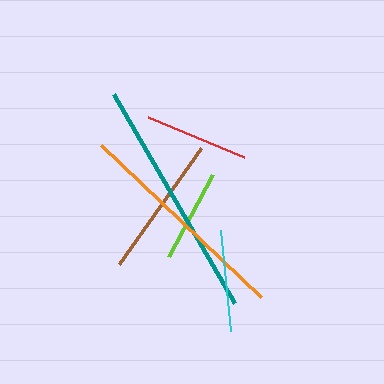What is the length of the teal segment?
The teal segment is approximately 242 pixels long.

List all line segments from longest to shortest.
From longest to shortest: teal, orange, brown, red, cyan, lime.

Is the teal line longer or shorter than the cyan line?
The teal line is longer than the cyan line.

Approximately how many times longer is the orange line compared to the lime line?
The orange line is approximately 2.4 times the length of the lime line.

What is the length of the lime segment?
The lime segment is approximately 93 pixels long.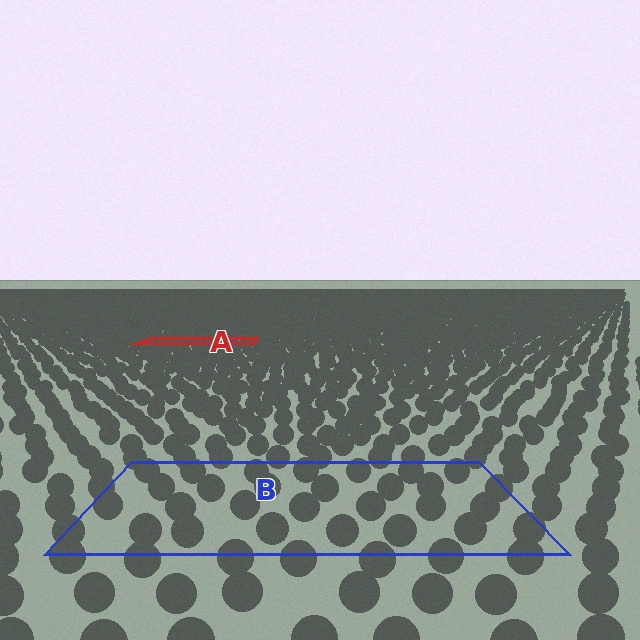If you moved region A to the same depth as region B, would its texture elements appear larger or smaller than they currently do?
They would appear larger. At a closer depth, the same texture elements are projected at a bigger on-screen size.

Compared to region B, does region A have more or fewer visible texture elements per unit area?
Region A has more texture elements per unit area — they are packed more densely because it is farther away.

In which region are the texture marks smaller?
The texture marks are smaller in region A, because it is farther away.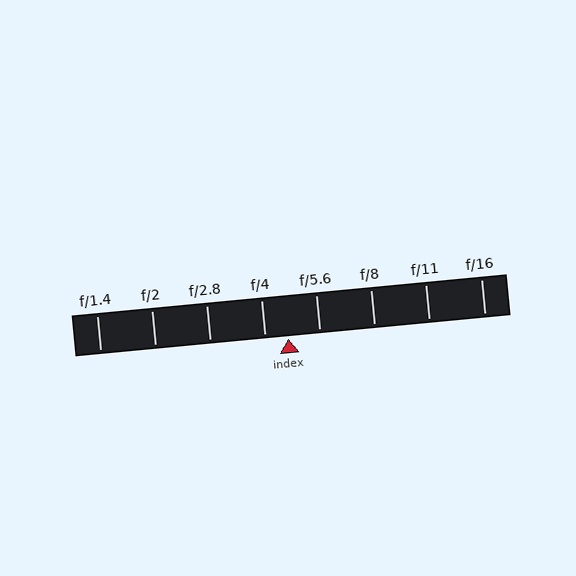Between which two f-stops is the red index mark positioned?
The index mark is between f/4 and f/5.6.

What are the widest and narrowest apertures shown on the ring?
The widest aperture shown is f/1.4 and the narrowest is f/16.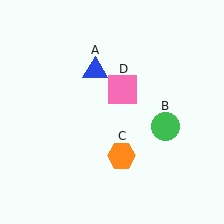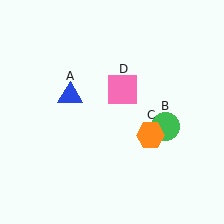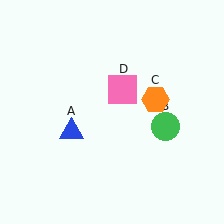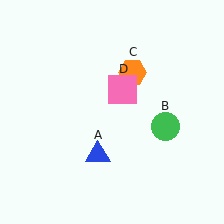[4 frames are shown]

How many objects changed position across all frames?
2 objects changed position: blue triangle (object A), orange hexagon (object C).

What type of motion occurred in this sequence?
The blue triangle (object A), orange hexagon (object C) rotated counterclockwise around the center of the scene.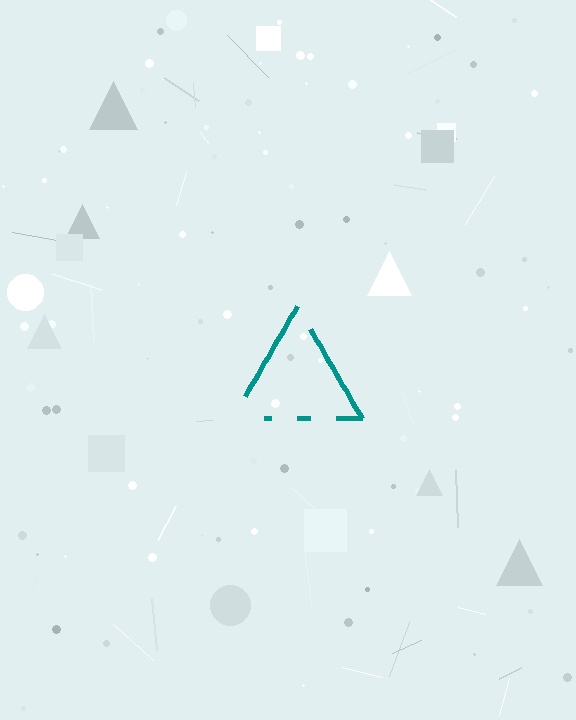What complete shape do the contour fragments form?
The contour fragments form a triangle.